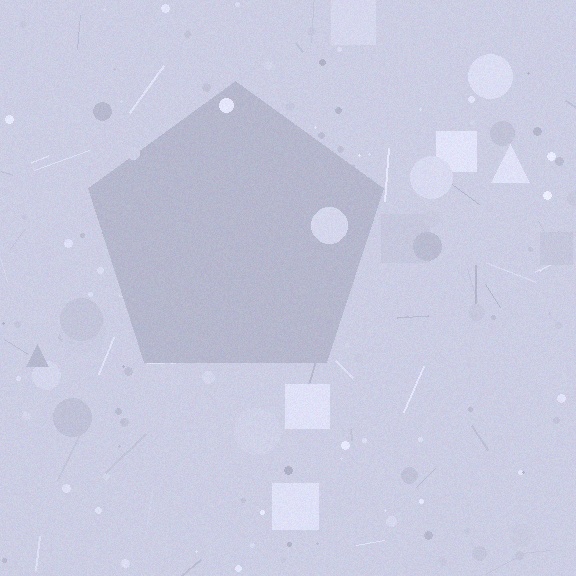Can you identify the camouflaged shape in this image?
The camouflaged shape is a pentagon.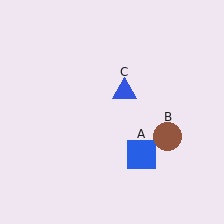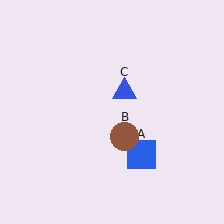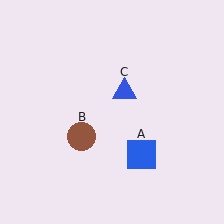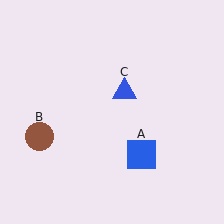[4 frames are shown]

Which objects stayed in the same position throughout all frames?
Blue square (object A) and blue triangle (object C) remained stationary.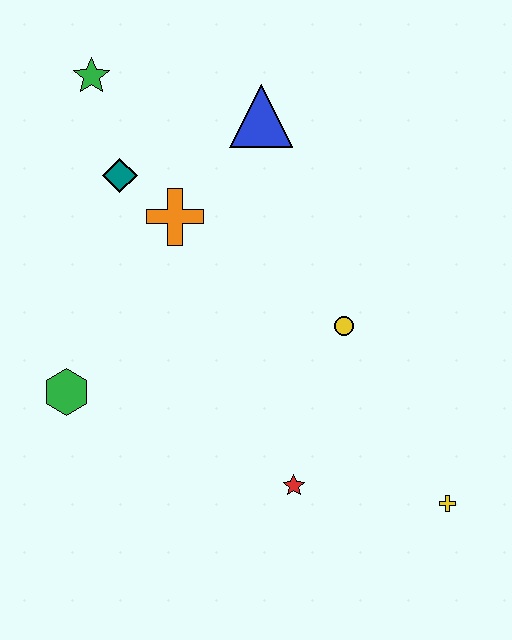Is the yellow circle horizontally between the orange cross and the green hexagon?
No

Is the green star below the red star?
No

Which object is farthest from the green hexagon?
The yellow cross is farthest from the green hexagon.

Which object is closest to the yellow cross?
The red star is closest to the yellow cross.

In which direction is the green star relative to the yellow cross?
The green star is above the yellow cross.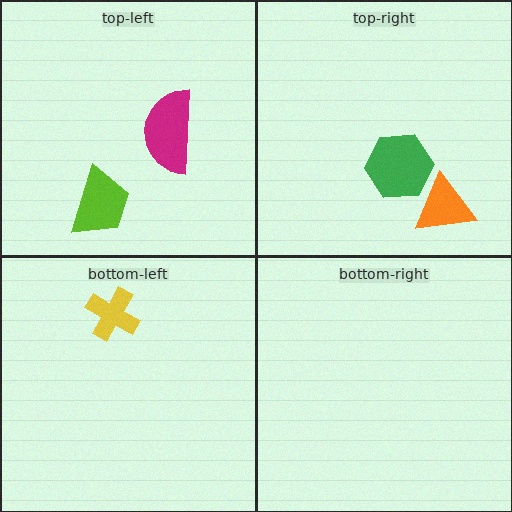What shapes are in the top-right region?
The green hexagon, the orange triangle.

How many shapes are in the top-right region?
2.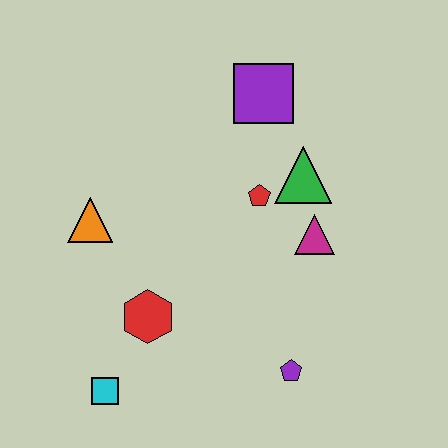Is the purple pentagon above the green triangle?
No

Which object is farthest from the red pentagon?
The cyan square is farthest from the red pentagon.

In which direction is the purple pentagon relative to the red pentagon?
The purple pentagon is below the red pentagon.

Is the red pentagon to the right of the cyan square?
Yes